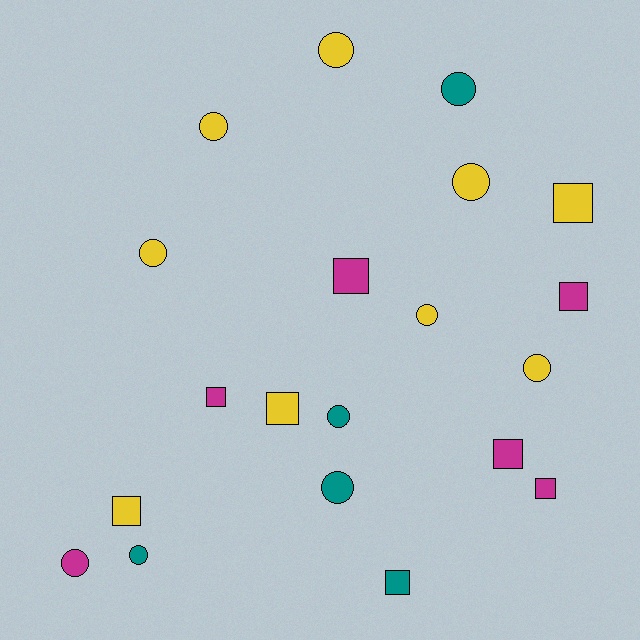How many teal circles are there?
There are 4 teal circles.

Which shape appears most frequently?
Circle, with 11 objects.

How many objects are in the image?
There are 20 objects.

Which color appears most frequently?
Yellow, with 9 objects.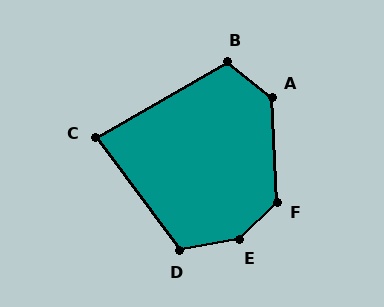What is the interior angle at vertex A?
Approximately 131 degrees (obtuse).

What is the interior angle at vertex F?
Approximately 132 degrees (obtuse).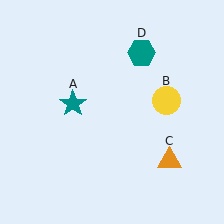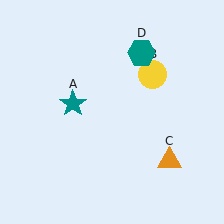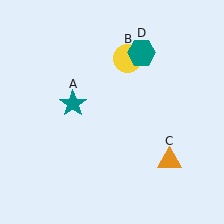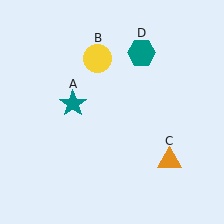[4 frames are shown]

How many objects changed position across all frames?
1 object changed position: yellow circle (object B).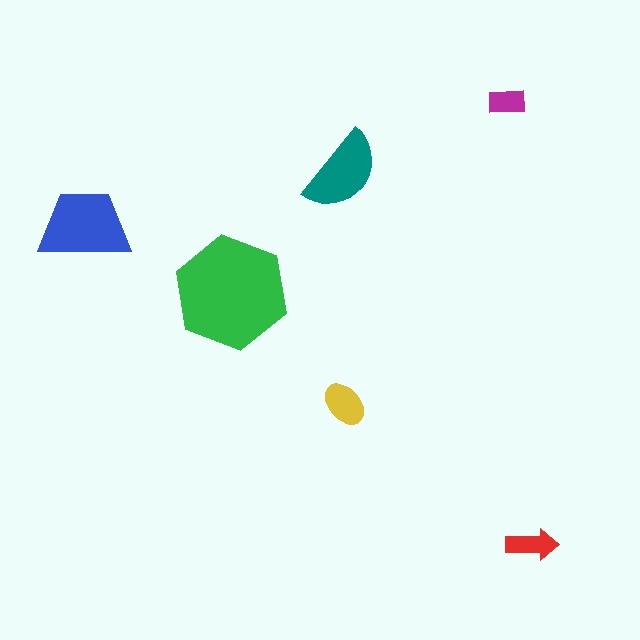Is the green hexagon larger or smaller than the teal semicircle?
Larger.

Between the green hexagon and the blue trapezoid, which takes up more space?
The green hexagon.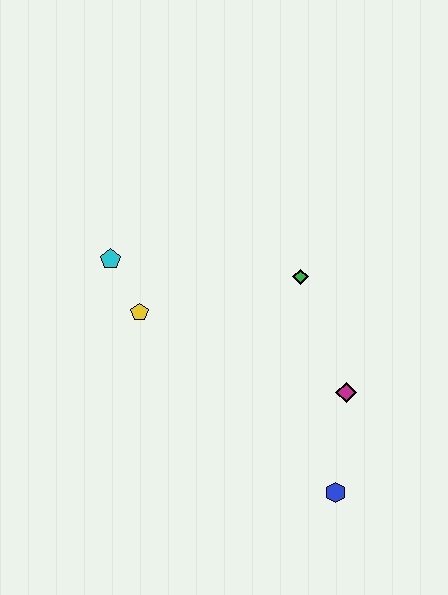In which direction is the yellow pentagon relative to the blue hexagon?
The yellow pentagon is to the left of the blue hexagon.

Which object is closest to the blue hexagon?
The magenta diamond is closest to the blue hexagon.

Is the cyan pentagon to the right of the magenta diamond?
No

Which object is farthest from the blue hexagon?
The cyan pentagon is farthest from the blue hexagon.